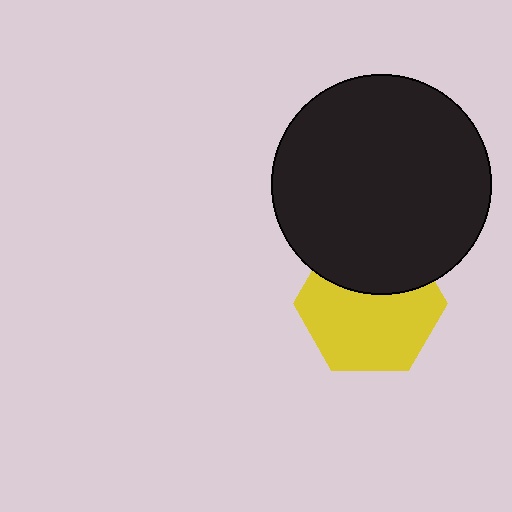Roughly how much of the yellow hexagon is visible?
Most of it is visible (roughly 65%).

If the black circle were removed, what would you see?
You would see the complete yellow hexagon.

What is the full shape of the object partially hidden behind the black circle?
The partially hidden object is a yellow hexagon.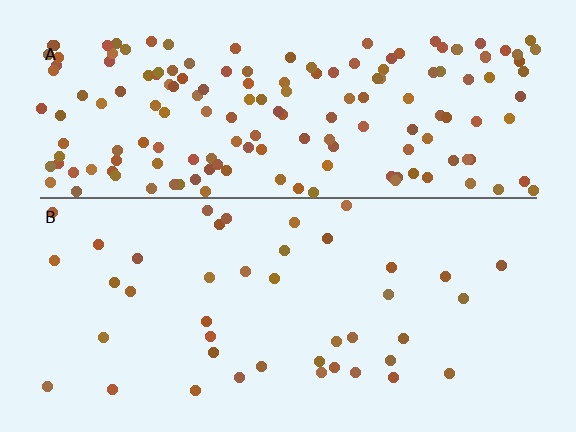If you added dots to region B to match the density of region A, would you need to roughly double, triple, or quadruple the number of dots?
Approximately quadruple.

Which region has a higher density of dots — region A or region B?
A (the top).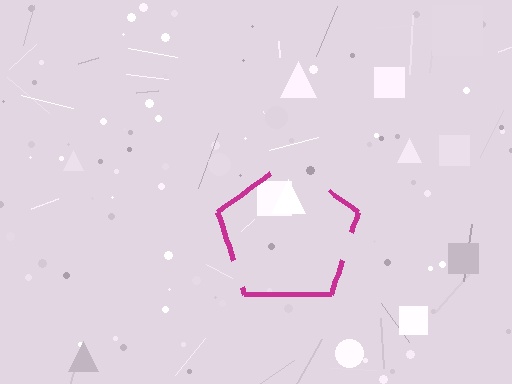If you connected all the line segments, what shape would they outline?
They would outline a pentagon.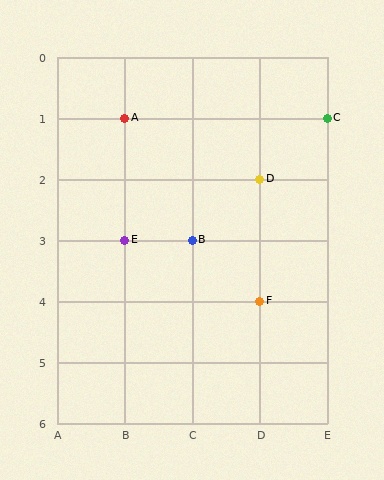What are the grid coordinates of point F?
Point F is at grid coordinates (D, 4).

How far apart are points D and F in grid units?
Points D and F are 2 rows apart.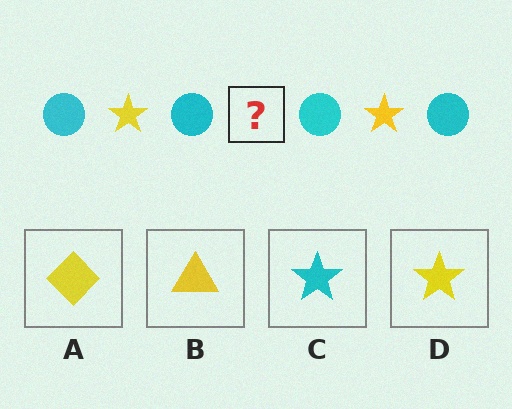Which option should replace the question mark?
Option D.